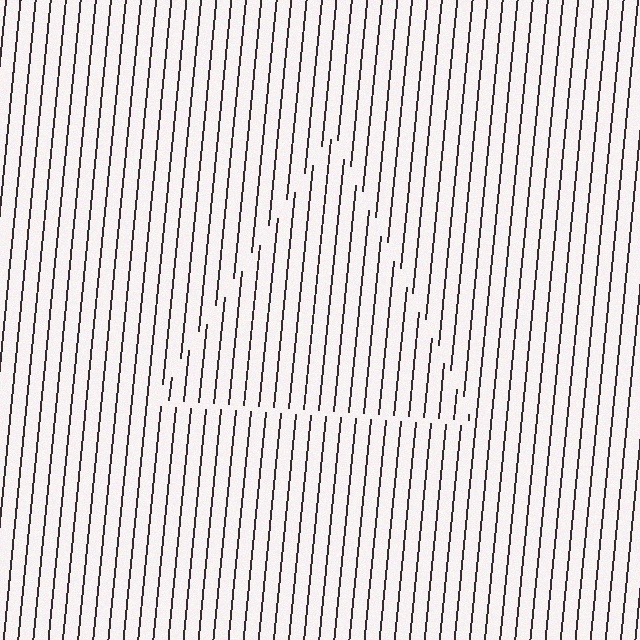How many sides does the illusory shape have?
3 sides — the line-ends trace a triangle.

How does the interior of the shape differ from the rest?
The interior of the shape contains the same grating, shifted by half a period — the contour is defined by the phase discontinuity where line-ends from the inner and outer gratings abut.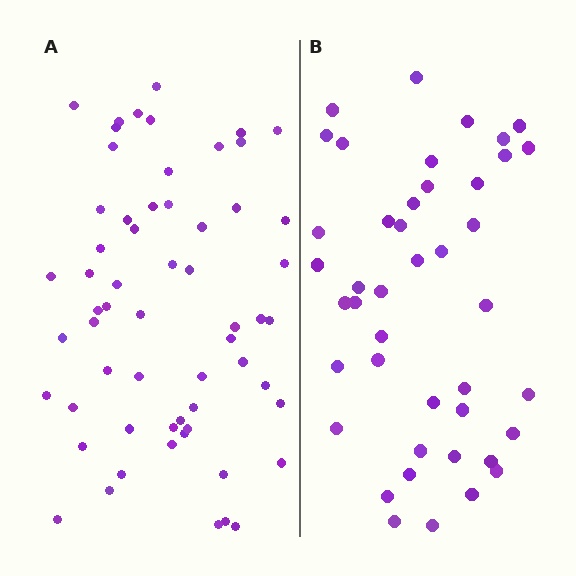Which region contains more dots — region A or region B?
Region A (the left region) has more dots.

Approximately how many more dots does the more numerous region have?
Region A has approximately 15 more dots than region B.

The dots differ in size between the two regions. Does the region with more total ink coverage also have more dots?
No. Region B has more total ink coverage because its dots are larger, but region A actually contains more individual dots. Total area can be misleading — the number of items is what matters here.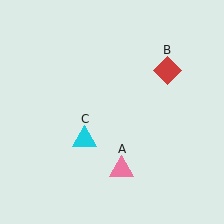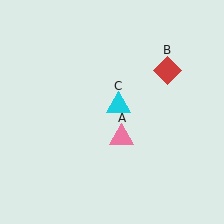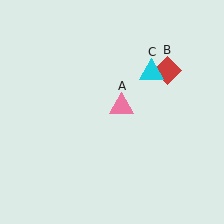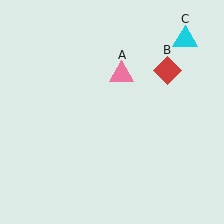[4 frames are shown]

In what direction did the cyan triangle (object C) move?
The cyan triangle (object C) moved up and to the right.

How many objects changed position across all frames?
2 objects changed position: pink triangle (object A), cyan triangle (object C).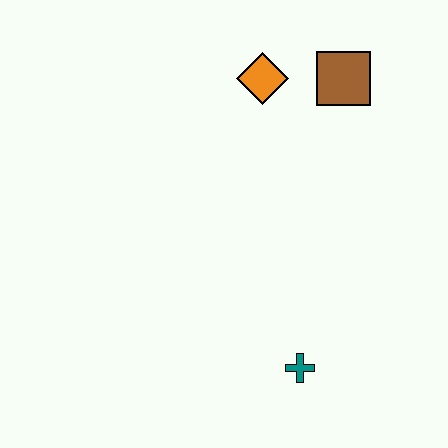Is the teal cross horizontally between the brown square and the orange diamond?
Yes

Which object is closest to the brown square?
The orange diamond is closest to the brown square.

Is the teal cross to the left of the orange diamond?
No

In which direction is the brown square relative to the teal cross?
The brown square is above the teal cross.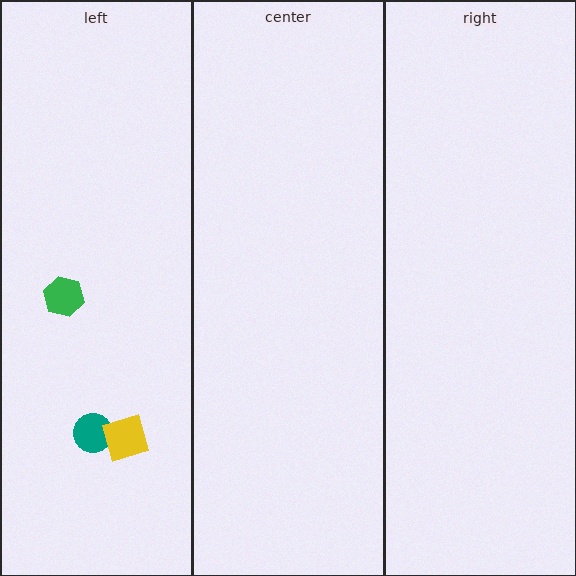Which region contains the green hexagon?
The left region.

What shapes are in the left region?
The teal circle, the green hexagon, the yellow diamond.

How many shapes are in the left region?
3.